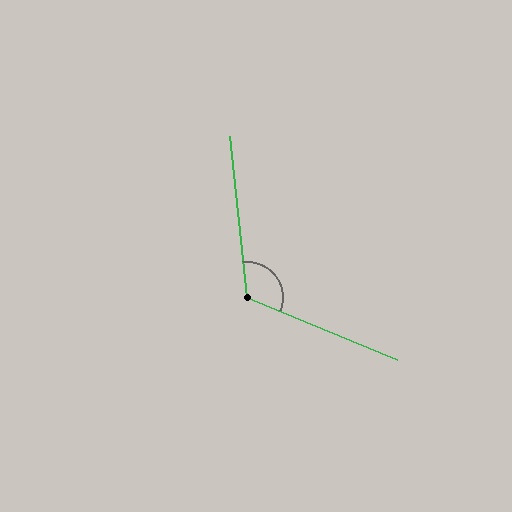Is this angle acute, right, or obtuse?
It is obtuse.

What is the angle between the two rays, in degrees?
Approximately 118 degrees.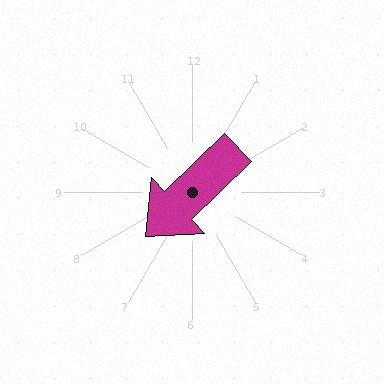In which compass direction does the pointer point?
Southwest.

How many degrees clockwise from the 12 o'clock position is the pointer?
Approximately 226 degrees.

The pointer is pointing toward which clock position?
Roughly 8 o'clock.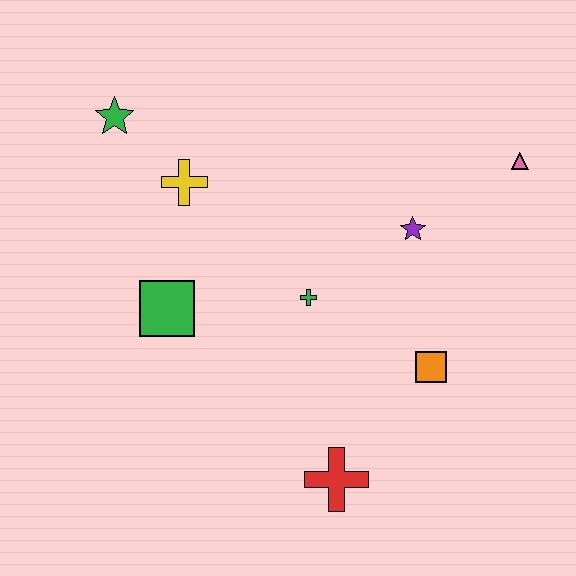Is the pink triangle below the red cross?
No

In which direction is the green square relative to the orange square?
The green square is to the left of the orange square.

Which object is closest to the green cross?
The purple star is closest to the green cross.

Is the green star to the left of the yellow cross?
Yes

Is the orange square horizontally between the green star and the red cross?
No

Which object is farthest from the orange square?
The green star is farthest from the orange square.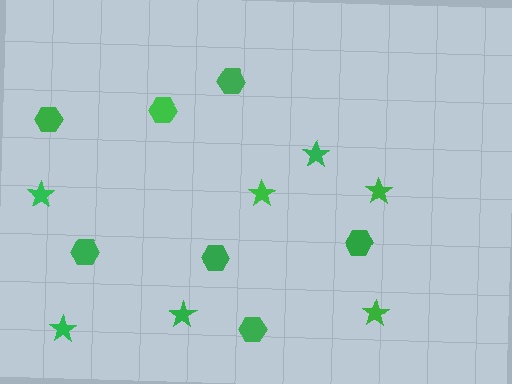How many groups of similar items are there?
There are 2 groups: one group of hexagons (7) and one group of stars (7).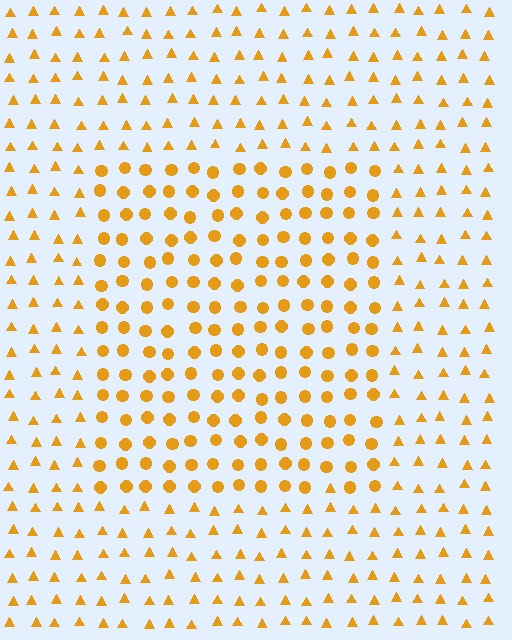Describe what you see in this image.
The image is filled with small orange elements arranged in a uniform grid. A rectangle-shaped region contains circles, while the surrounding area contains triangles. The boundary is defined purely by the change in element shape.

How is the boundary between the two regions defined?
The boundary is defined by a change in element shape: circles inside vs. triangles outside. All elements share the same color and spacing.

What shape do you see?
I see a rectangle.